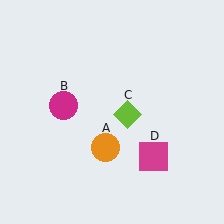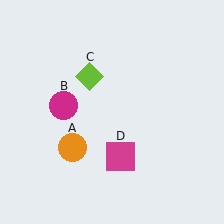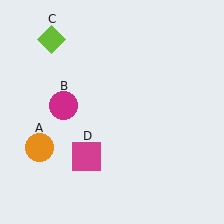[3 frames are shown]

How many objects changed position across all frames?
3 objects changed position: orange circle (object A), lime diamond (object C), magenta square (object D).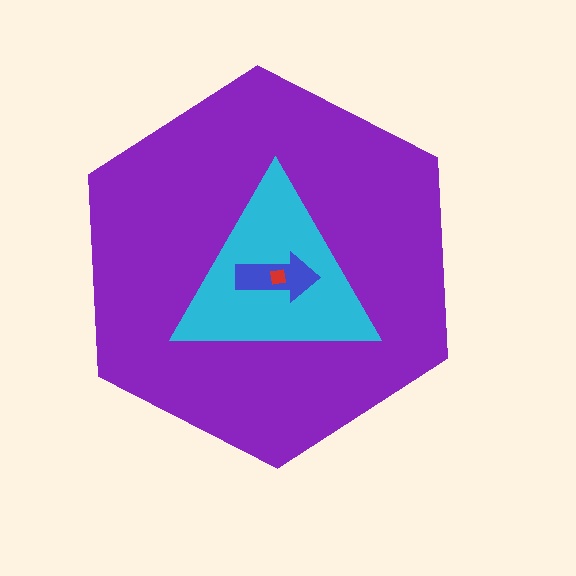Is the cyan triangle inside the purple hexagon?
Yes.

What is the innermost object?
The red square.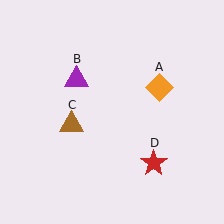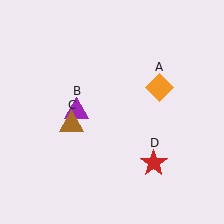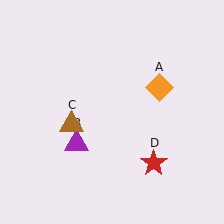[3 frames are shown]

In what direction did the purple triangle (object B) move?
The purple triangle (object B) moved down.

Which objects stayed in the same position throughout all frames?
Orange diamond (object A) and brown triangle (object C) and red star (object D) remained stationary.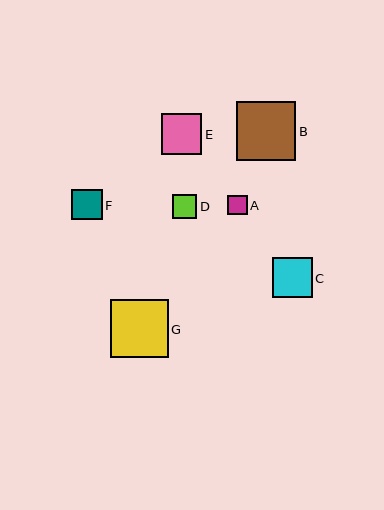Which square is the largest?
Square B is the largest with a size of approximately 59 pixels.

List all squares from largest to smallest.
From largest to smallest: B, G, E, C, F, D, A.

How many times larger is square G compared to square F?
Square G is approximately 1.9 times the size of square F.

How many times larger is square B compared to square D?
Square B is approximately 2.5 times the size of square D.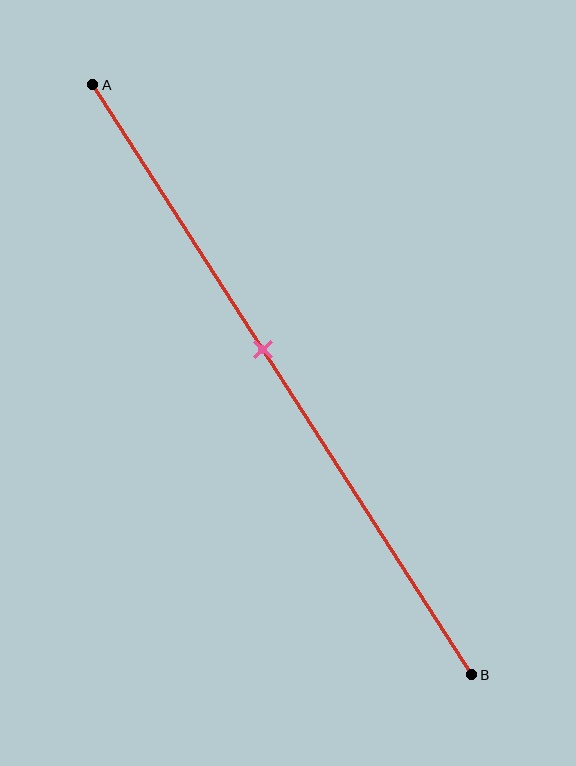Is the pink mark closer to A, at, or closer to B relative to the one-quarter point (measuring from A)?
The pink mark is closer to point B than the one-quarter point of segment AB.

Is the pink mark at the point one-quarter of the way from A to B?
No, the mark is at about 45% from A, not at the 25% one-quarter point.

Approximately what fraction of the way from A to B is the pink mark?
The pink mark is approximately 45% of the way from A to B.